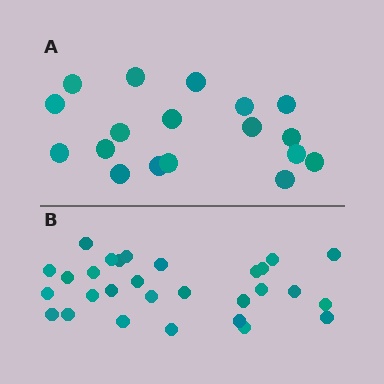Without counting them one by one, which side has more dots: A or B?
Region B (the bottom region) has more dots.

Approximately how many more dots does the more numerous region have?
Region B has roughly 12 or so more dots than region A.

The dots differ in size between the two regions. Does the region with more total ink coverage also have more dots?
No. Region A has more total ink coverage because its dots are larger, but region B actually contains more individual dots. Total area can be misleading — the number of items is what matters here.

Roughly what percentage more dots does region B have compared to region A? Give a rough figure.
About 60% more.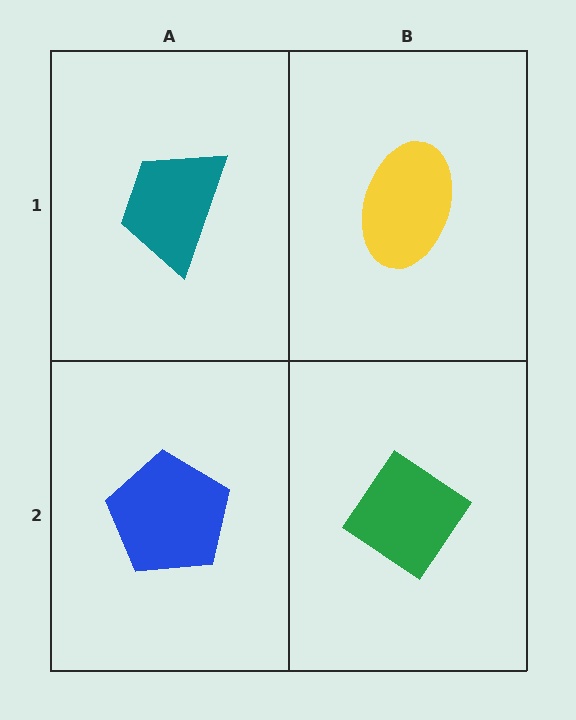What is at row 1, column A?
A teal trapezoid.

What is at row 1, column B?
A yellow ellipse.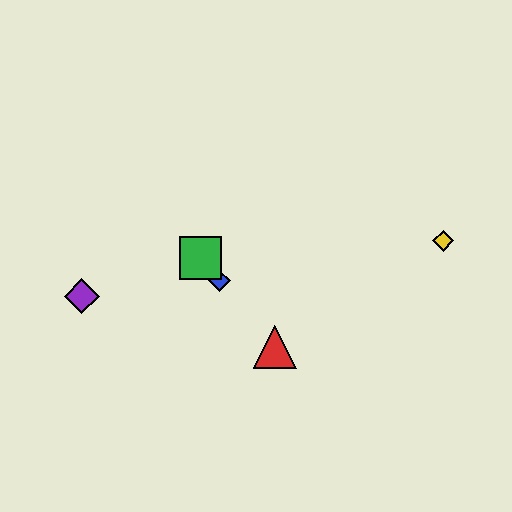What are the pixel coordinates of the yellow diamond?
The yellow diamond is at (443, 241).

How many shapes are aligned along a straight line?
3 shapes (the red triangle, the blue diamond, the green square) are aligned along a straight line.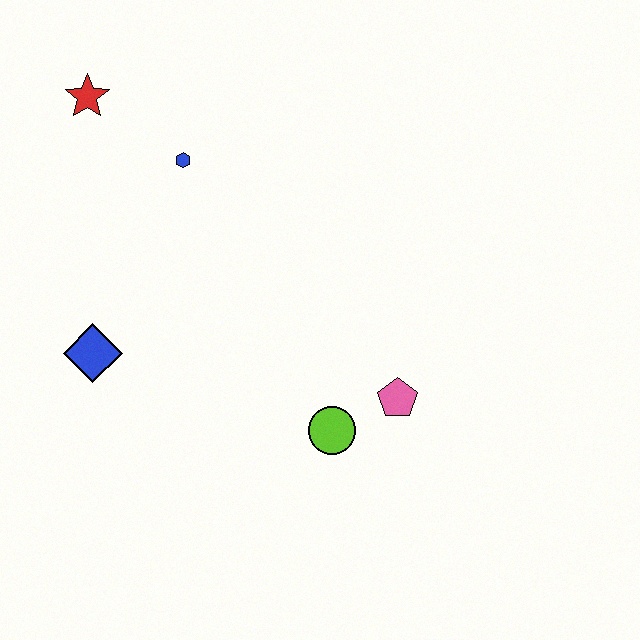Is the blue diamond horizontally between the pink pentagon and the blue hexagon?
No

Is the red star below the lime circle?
No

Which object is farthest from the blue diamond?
The pink pentagon is farthest from the blue diamond.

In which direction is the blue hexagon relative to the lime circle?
The blue hexagon is above the lime circle.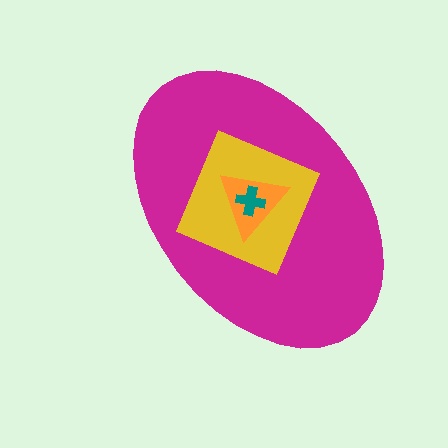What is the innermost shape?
The teal cross.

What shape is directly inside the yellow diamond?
The orange triangle.